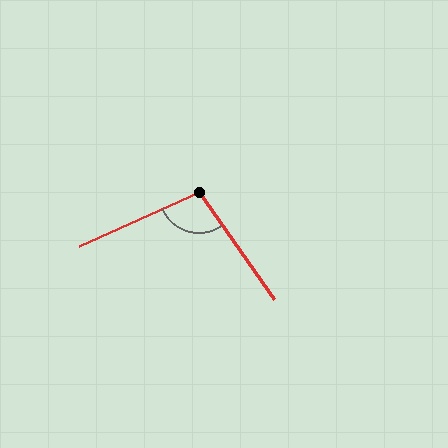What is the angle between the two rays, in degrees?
Approximately 101 degrees.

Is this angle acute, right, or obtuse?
It is obtuse.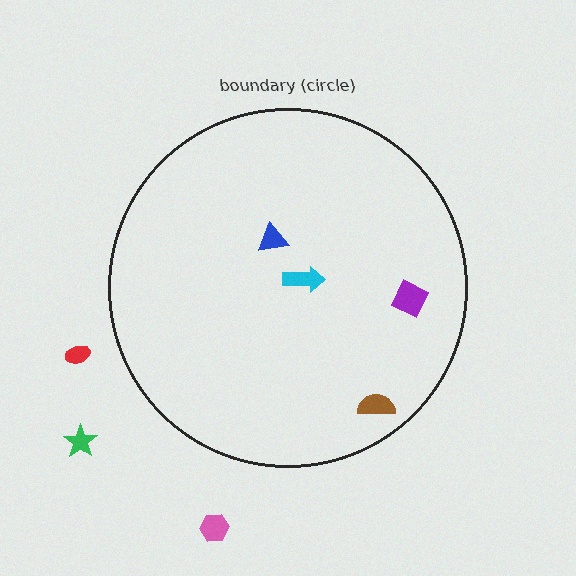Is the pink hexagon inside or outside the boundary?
Outside.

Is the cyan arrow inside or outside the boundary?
Inside.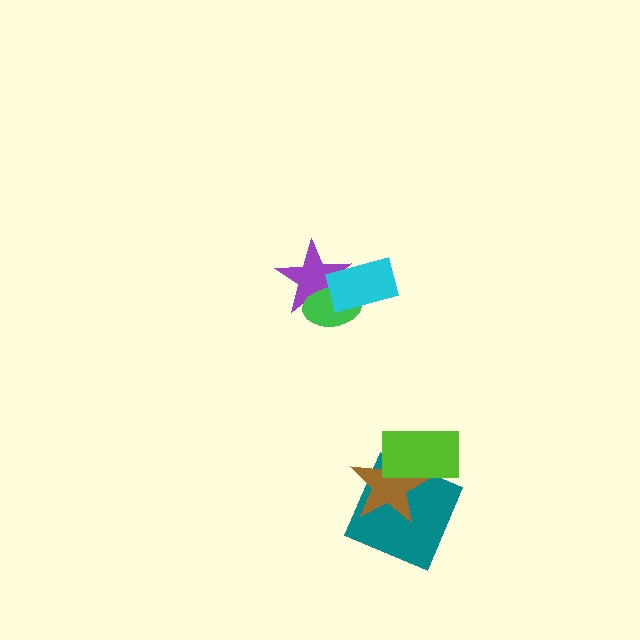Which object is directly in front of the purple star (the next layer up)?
The green ellipse is directly in front of the purple star.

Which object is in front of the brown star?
The lime rectangle is in front of the brown star.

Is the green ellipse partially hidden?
Yes, it is partially covered by another shape.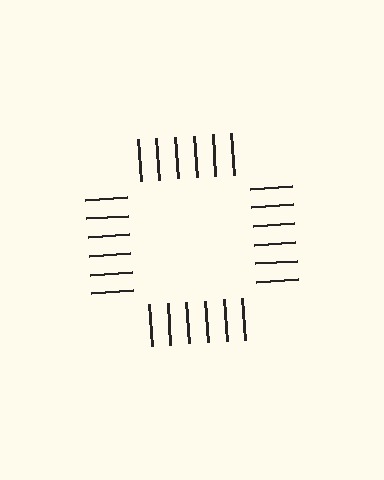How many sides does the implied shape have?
4 sides — the line-ends trace a square.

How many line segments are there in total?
24 — 6 along each of the 4 edges.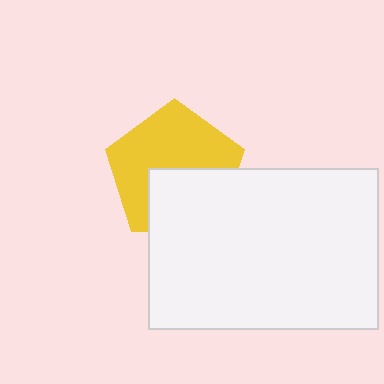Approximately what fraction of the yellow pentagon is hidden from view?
Roughly 40% of the yellow pentagon is hidden behind the white rectangle.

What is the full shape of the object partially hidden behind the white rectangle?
The partially hidden object is a yellow pentagon.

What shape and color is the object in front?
The object in front is a white rectangle.